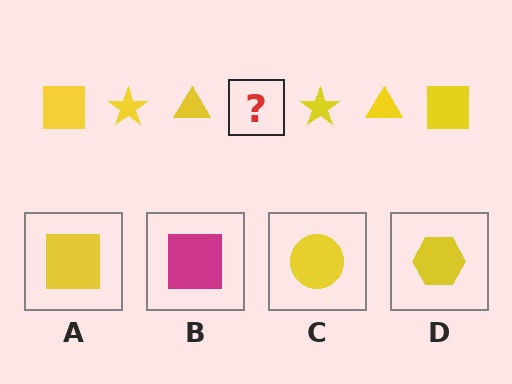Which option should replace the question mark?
Option A.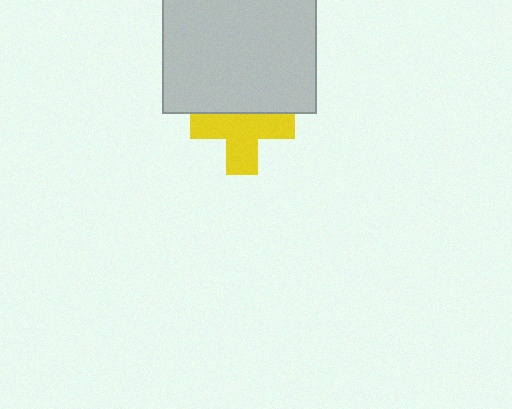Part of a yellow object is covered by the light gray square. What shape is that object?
It is a cross.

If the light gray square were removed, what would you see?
You would see the complete yellow cross.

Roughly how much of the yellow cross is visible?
Most of it is visible (roughly 69%).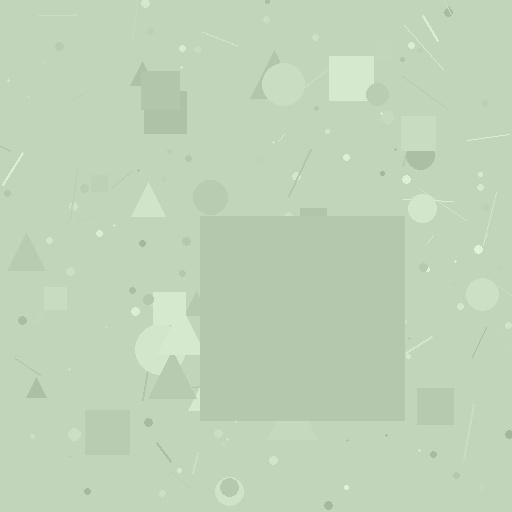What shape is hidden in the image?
A square is hidden in the image.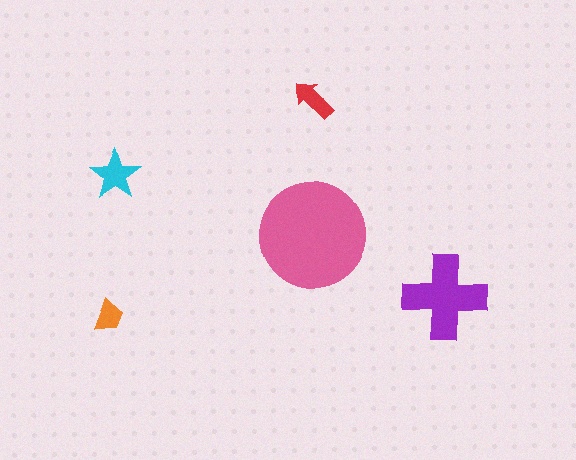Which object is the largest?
The pink circle.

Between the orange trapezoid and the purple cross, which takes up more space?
The purple cross.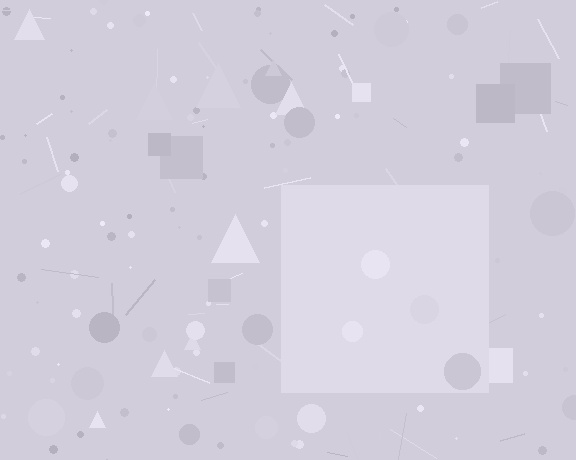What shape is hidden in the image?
A square is hidden in the image.